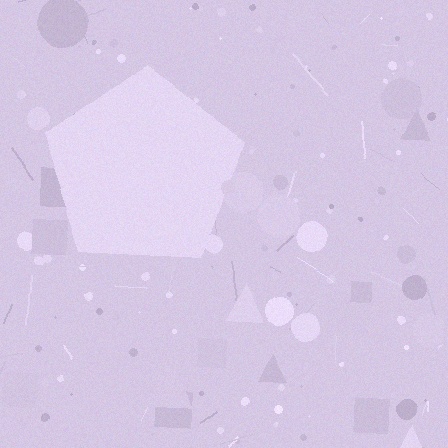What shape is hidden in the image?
A pentagon is hidden in the image.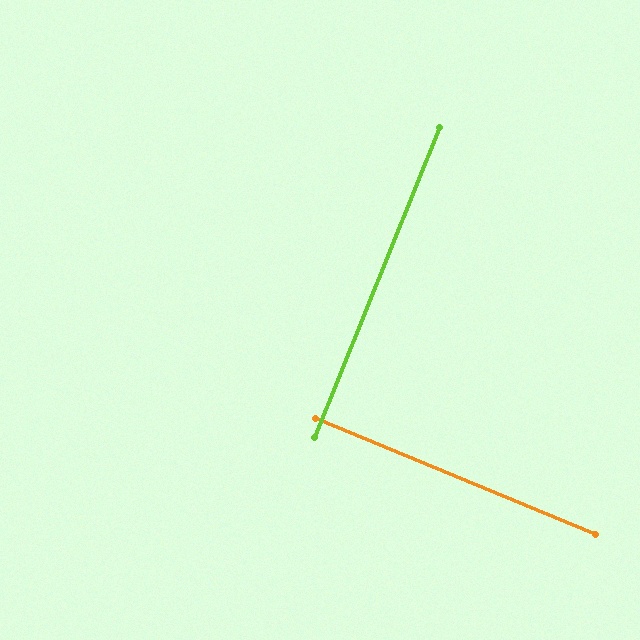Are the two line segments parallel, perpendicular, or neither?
Perpendicular — they meet at approximately 89°.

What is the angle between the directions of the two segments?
Approximately 89 degrees.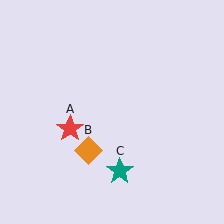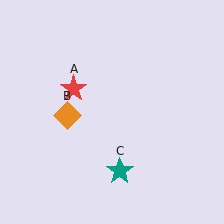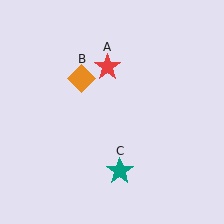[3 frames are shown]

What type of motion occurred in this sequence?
The red star (object A), orange diamond (object B) rotated clockwise around the center of the scene.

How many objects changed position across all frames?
2 objects changed position: red star (object A), orange diamond (object B).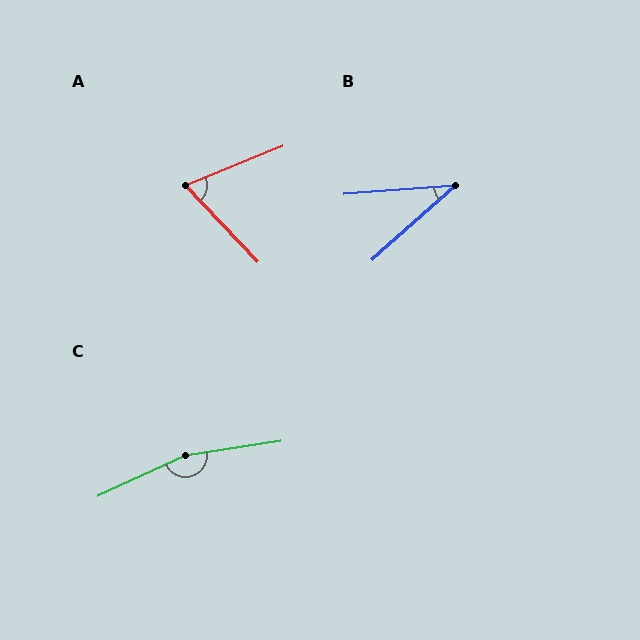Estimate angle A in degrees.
Approximately 68 degrees.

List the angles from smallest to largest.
B (38°), A (68°), C (164°).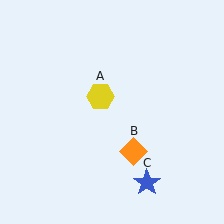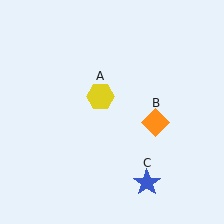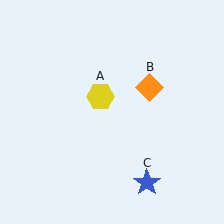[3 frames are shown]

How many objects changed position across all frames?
1 object changed position: orange diamond (object B).